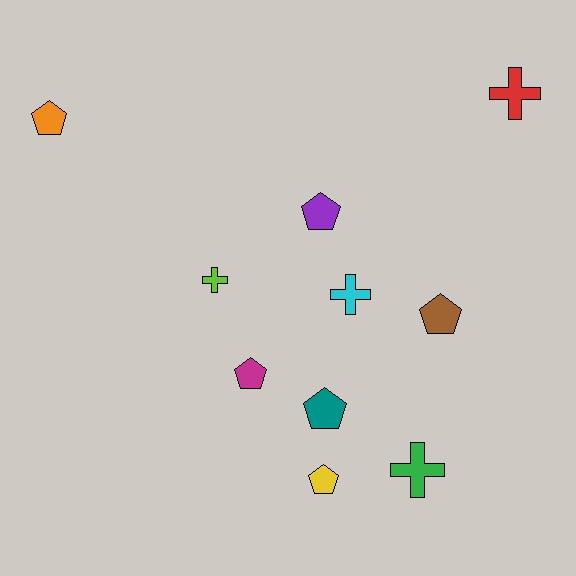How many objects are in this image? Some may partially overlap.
There are 10 objects.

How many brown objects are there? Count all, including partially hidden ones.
There is 1 brown object.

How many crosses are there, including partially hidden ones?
There are 4 crosses.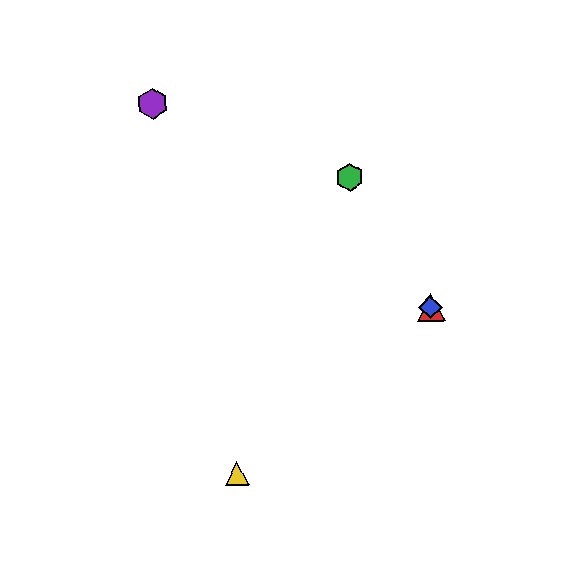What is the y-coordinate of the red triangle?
The red triangle is at y≈307.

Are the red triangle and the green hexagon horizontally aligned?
No, the red triangle is at y≈307 and the green hexagon is at y≈177.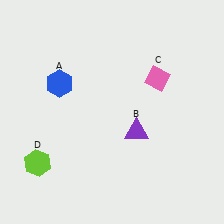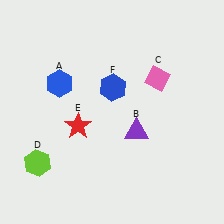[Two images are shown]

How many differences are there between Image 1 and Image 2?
There are 2 differences between the two images.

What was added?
A red star (E), a blue hexagon (F) were added in Image 2.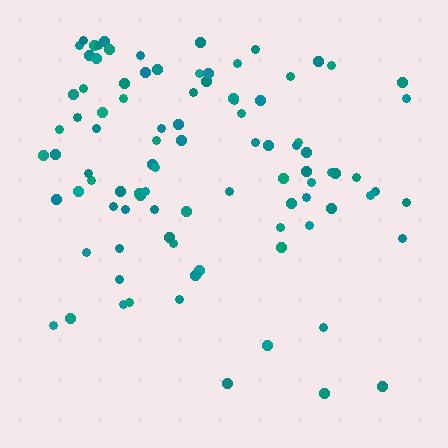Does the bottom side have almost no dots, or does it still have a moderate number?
Still a moderate number, just noticeably fewer than the top.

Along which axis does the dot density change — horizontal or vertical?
Vertical.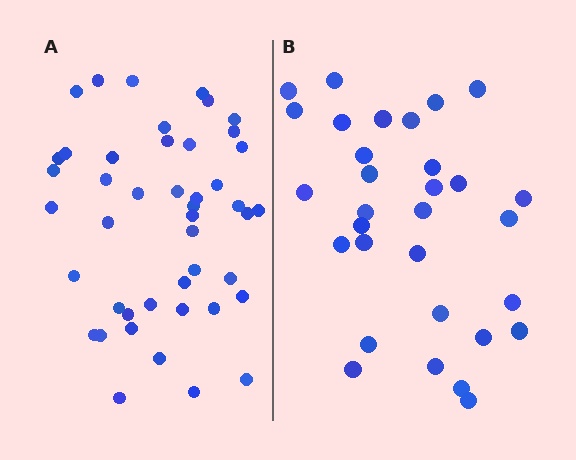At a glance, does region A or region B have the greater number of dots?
Region A (the left region) has more dots.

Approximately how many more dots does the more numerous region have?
Region A has approximately 15 more dots than region B.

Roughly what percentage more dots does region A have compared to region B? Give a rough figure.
About 45% more.